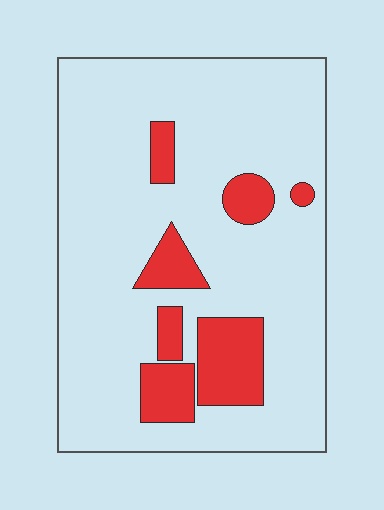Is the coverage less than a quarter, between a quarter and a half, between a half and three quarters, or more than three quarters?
Less than a quarter.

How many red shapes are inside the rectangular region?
7.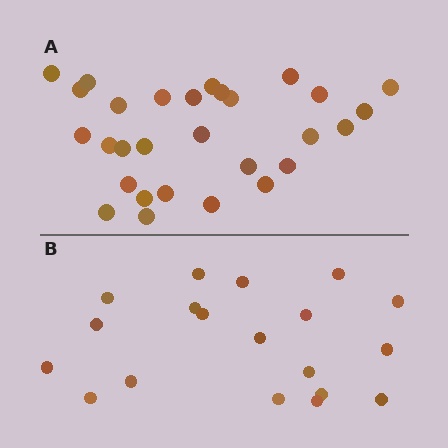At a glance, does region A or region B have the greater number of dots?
Region A (the top region) has more dots.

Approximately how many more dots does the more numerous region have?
Region A has roughly 10 or so more dots than region B.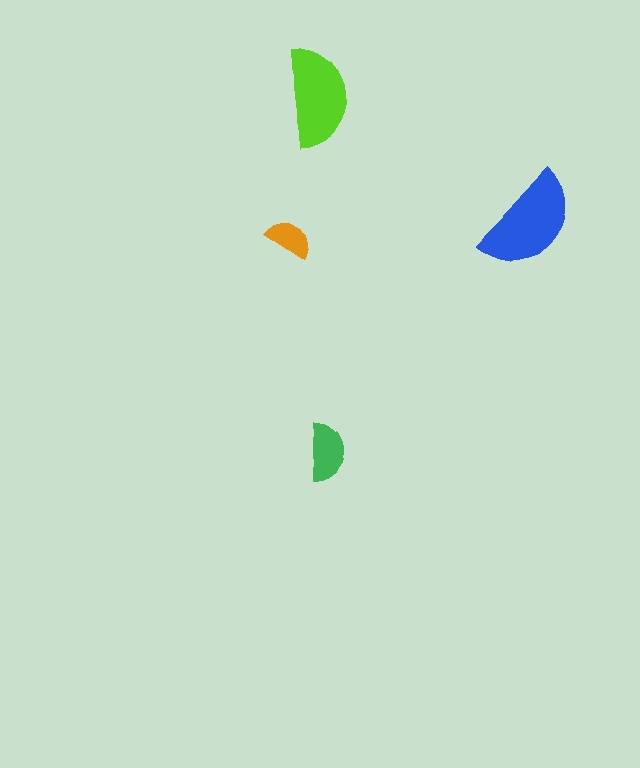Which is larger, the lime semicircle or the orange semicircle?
The lime one.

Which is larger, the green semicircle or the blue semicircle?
The blue one.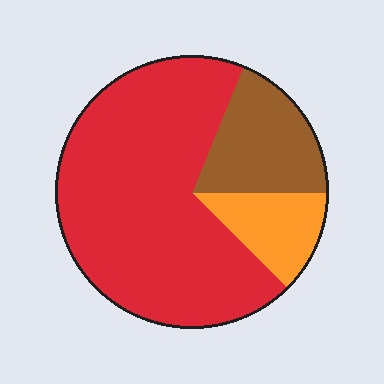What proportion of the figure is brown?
Brown covers 19% of the figure.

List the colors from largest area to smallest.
From largest to smallest: red, brown, orange.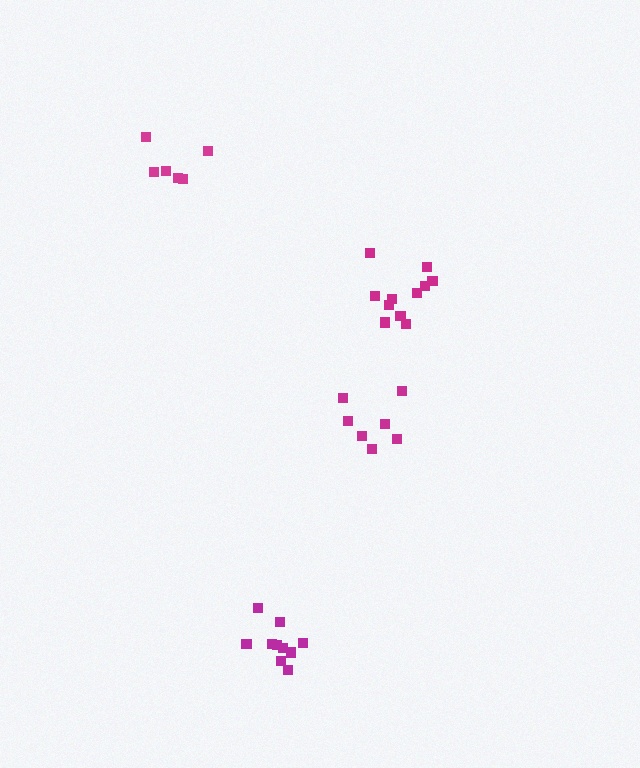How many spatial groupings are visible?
There are 4 spatial groupings.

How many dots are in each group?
Group 1: 11 dots, Group 2: 10 dots, Group 3: 7 dots, Group 4: 6 dots (34 total).